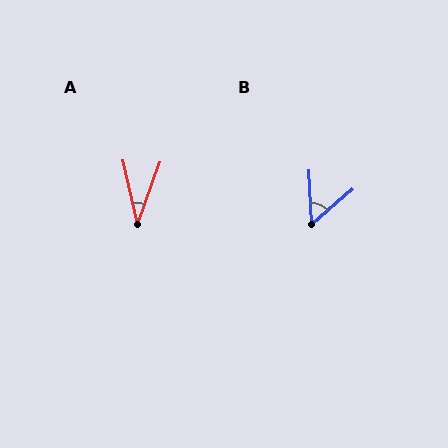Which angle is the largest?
B, at approximately 52 degrees.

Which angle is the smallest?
A, at approximately 33 degrees.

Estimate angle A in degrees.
Approximately 33 degrees.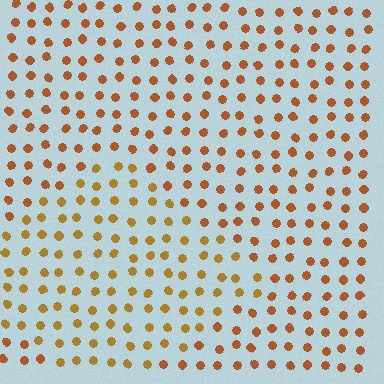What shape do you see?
I see a diamond.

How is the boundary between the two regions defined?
The boundary is defined purely by a slight shift in hue (about 19 degrees). Spacing, size, and orientation are identical on both sides.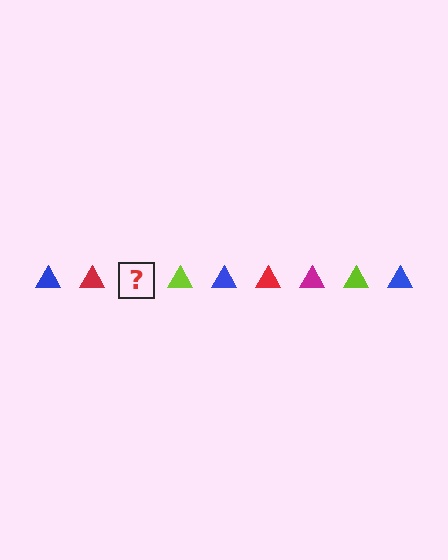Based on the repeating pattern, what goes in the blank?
The blank should be a magenta triangle.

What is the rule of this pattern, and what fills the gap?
The rule is that the pattern cycles through blue, red, magenta, lime triangles. The gap should be filled with a magenta triangle.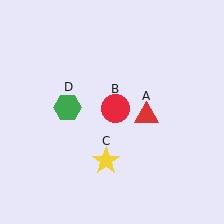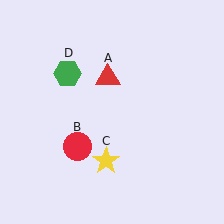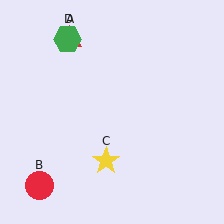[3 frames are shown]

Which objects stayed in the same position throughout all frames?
Yellow star (object C) remained stationary.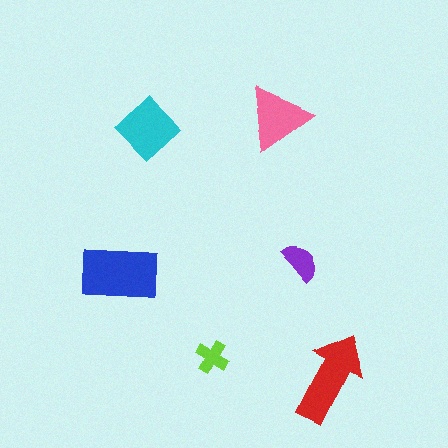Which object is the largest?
The blue rectangle.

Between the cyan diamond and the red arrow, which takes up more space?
The red arrow.